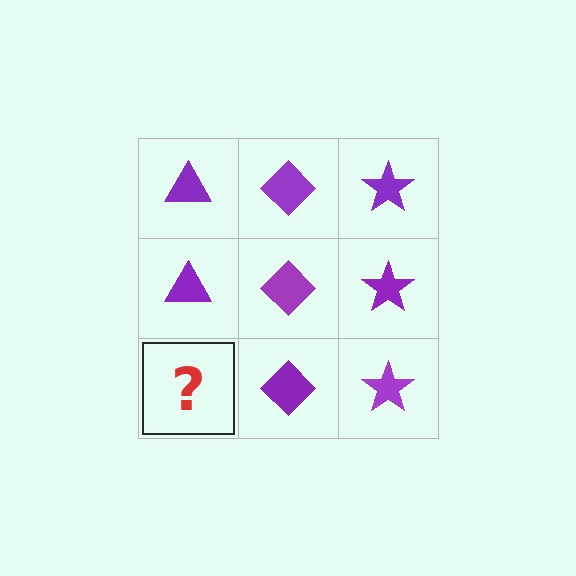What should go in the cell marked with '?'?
The missing cell should contain a purple triangle.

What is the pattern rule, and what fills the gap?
The rule is that each column has a consistent shape. The gap should be filled with a purple triangle.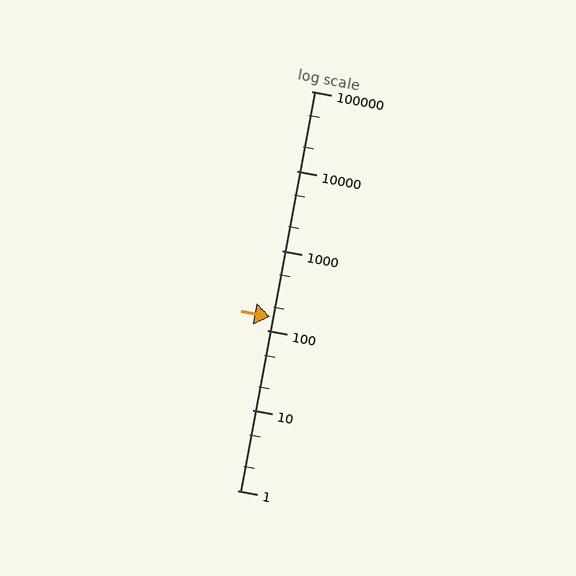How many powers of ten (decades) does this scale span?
The scale spans 5 decades, from 1 to 100000.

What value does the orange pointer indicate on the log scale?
The pointer indicates approximately 150.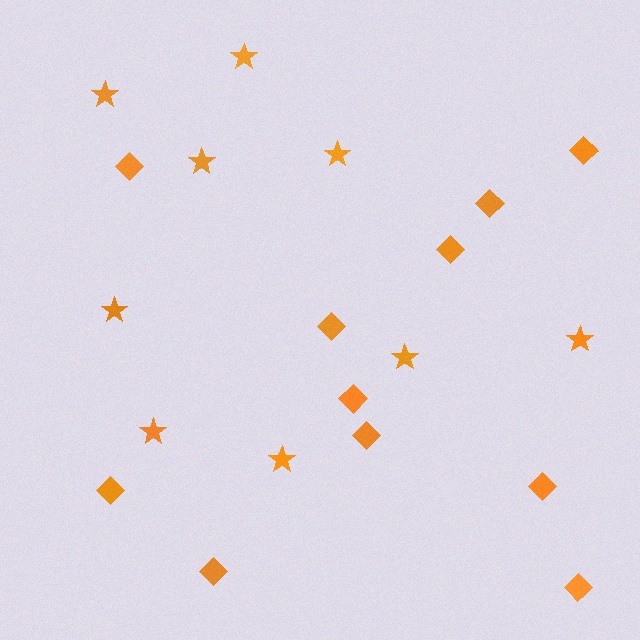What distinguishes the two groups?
There are 2 groups: one group of stars (9) and one group of diamonds (11).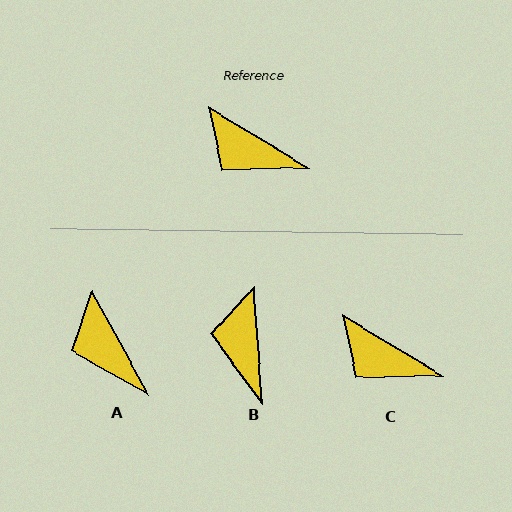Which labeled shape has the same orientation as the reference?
C.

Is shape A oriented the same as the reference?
No, it is off by about 30 degrees.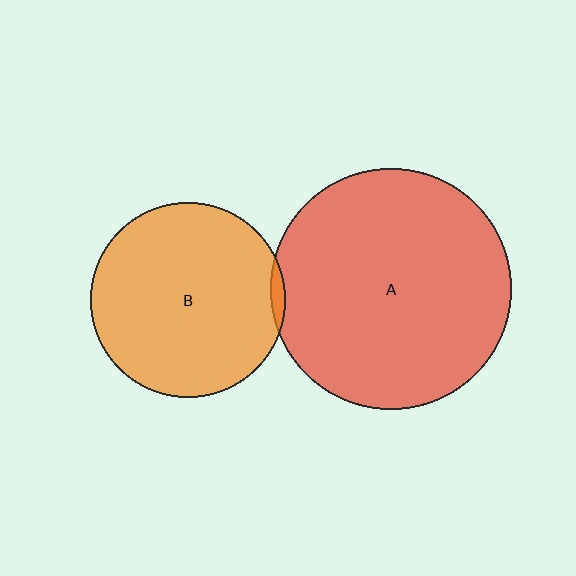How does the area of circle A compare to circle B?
Approximately 1.5 times.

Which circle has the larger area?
Circle A (red).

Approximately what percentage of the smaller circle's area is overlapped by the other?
Approximately 5%.